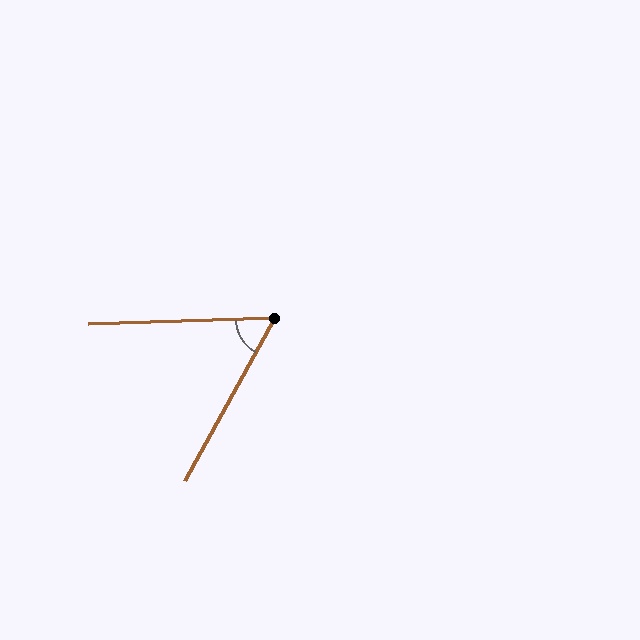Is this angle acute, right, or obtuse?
It is acute.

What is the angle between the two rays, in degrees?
Approximately 59 degrees.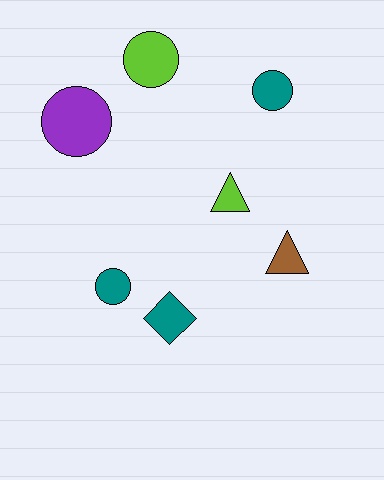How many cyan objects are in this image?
There are no cyan objects.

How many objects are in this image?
There are 7 objects.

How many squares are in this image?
There are no squares.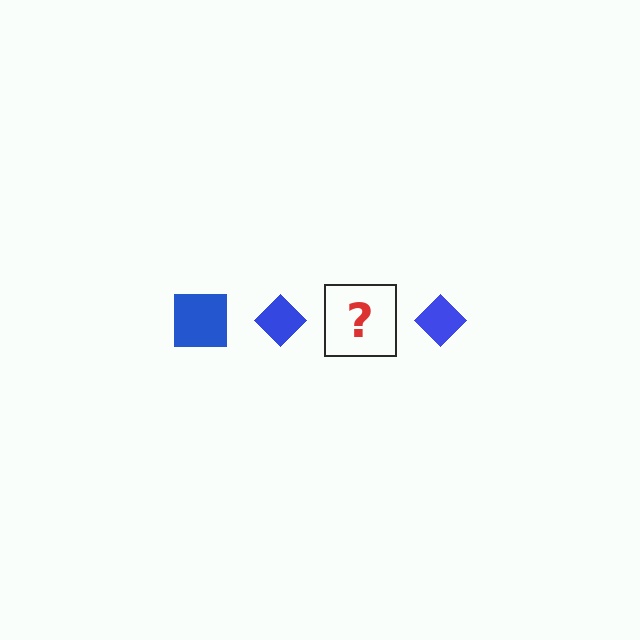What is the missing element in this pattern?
The missing element is a blue square.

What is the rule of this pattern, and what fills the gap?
The rule is that the pattern cycles through square, diamond shapes in blue. The gap should be filled with a blue square.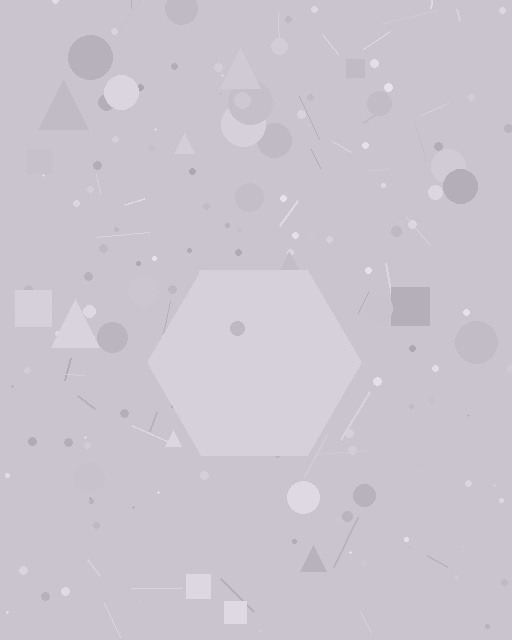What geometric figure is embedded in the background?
A hexagon is embedded in the background.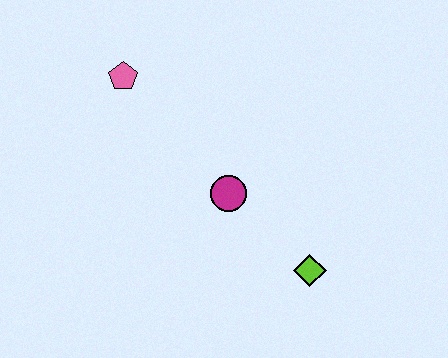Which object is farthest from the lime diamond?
The pink pentagon is farthest from the lime diamond.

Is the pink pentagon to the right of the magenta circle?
No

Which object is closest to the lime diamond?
The magenta circle is closest to the lime diamond.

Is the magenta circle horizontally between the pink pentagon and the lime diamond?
Yes